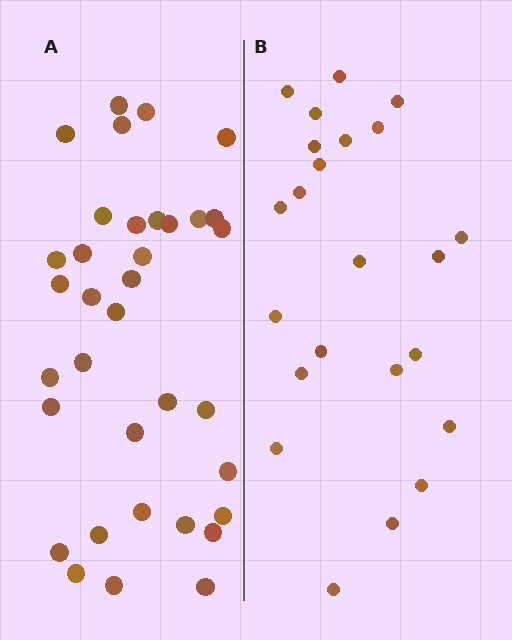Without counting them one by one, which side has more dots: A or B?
Region A (the left region) has more dots.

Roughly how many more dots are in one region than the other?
Region A has roughly 12 or so more dots than region B.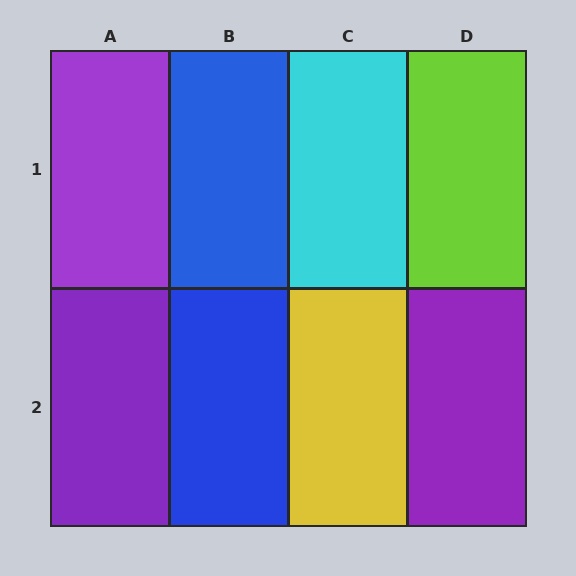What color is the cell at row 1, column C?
Cyan.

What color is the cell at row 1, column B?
Blue.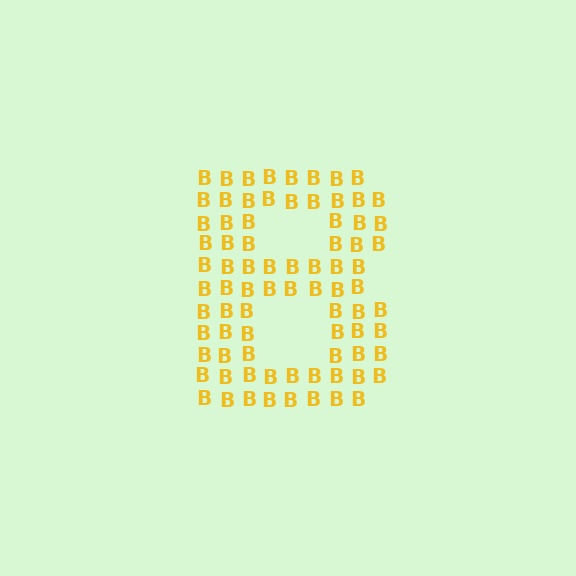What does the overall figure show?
The overall figure shows the letter B.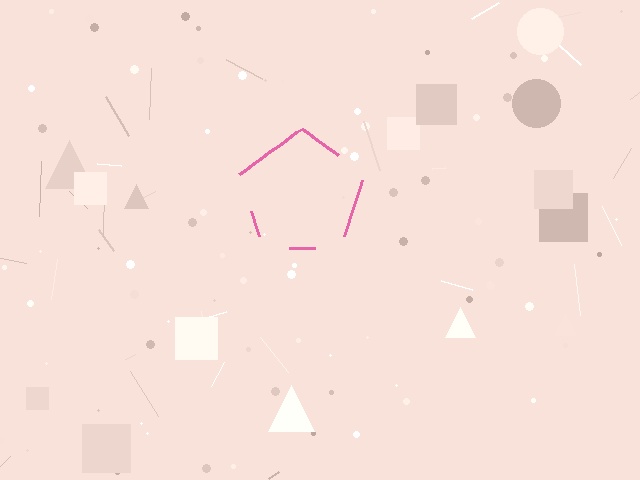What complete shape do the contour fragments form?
The contour fragments form a pentagon.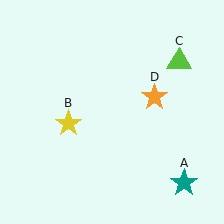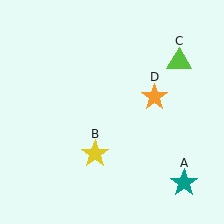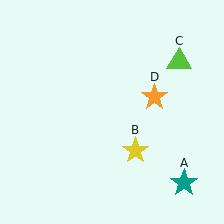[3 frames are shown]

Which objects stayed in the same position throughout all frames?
Teal star (object A) and lime triangle (object C) and orange star (object D) remained stationary.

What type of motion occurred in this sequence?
The yellow star (object B) rotated counterclockwise around the center of the scene.